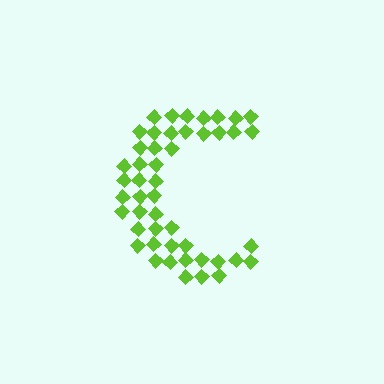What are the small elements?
The small elements are diamonds.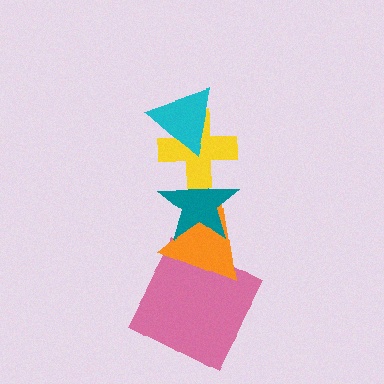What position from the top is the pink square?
The pink square is 5th from the top.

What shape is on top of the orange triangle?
The teal star is on top of the orange triangle.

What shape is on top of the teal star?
The yellow cross is on top of the teal star.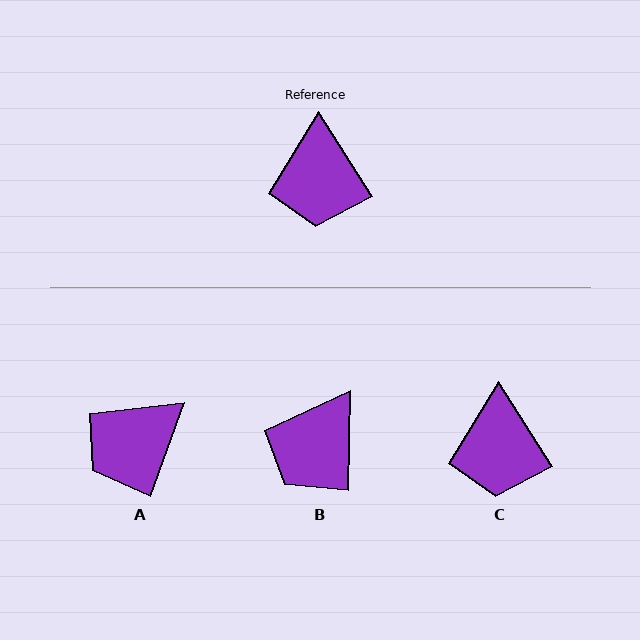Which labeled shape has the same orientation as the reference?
C.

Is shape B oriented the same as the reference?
No, it is off by about 34 degrees.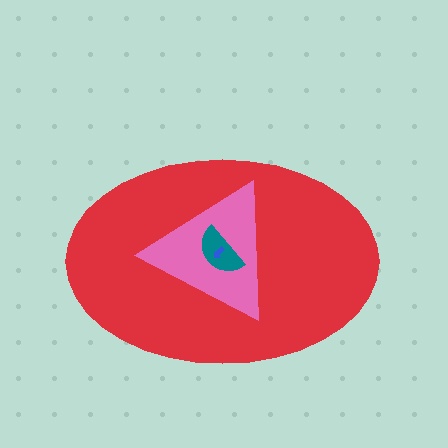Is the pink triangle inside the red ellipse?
Yes.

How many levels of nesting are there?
4.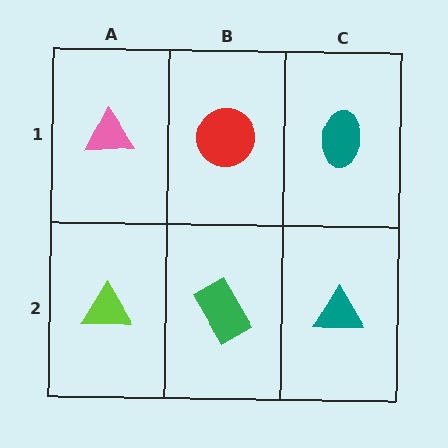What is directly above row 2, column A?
A pink triangle.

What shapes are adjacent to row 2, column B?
A red circle (row 1, column B), a lime triangle (row 2, column A), a teal triangle (row 2, column C).